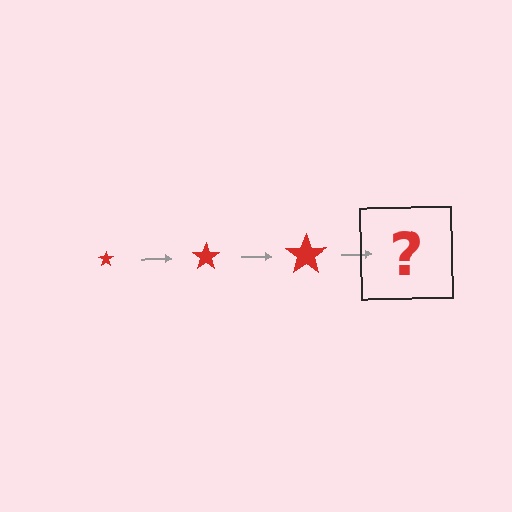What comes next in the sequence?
The next element should be a red star, larger than the previous one.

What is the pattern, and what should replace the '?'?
The pattern is that the star gets progressively larger each step. The '?' should be a red star, larger than the previous one.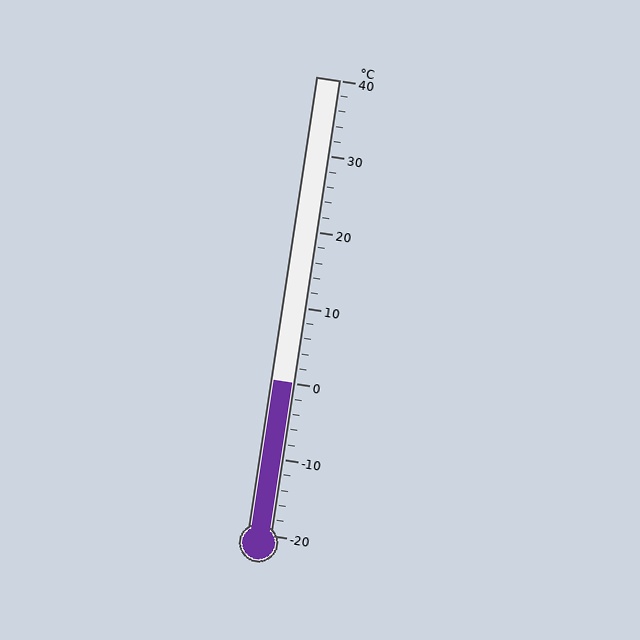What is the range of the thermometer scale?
The thermometer scale ranges from -20°C to 40°C.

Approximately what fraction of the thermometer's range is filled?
The thermometer is filled to approximately 35% of its range.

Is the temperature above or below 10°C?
The temperature is below 10°C.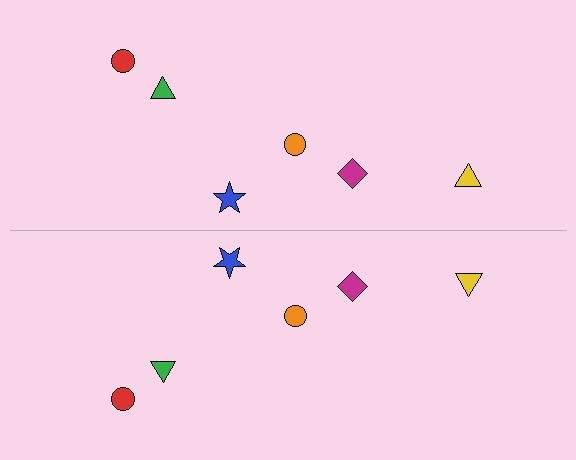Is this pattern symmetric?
Yes, this pattern has bilateral (reflection) symmetry.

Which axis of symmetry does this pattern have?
The pattern has a horizontal axis of symmetry running through the center of the image.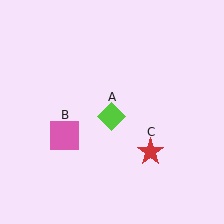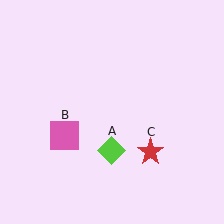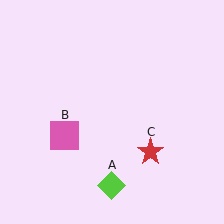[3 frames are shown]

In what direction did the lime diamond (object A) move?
The lime diamond (object A) moved down.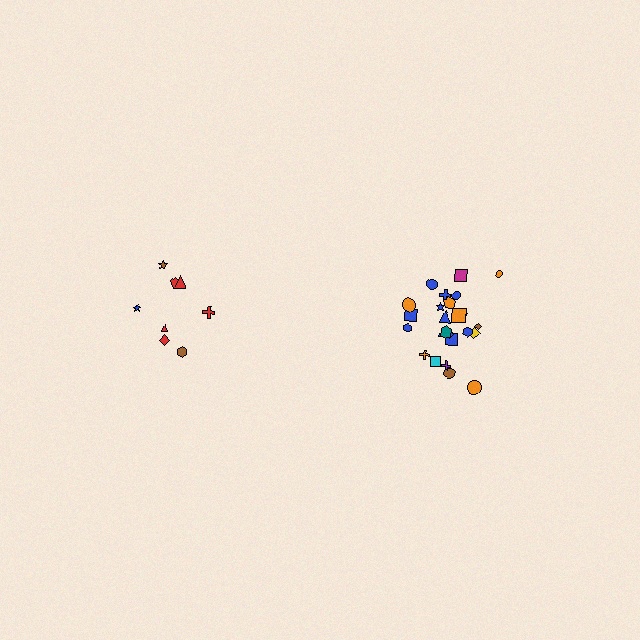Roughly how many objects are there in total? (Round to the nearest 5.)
Roughly 35 objects in total.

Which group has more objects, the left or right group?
The right group.